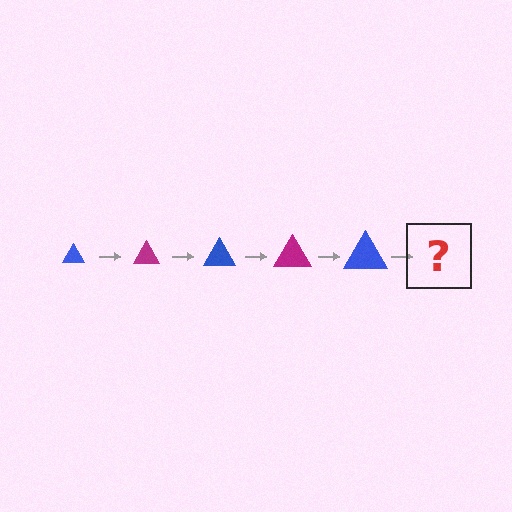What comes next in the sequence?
The next element should be a magenta triangle, larger than the previous one.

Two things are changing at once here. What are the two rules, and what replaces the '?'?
The two rules are that the triangle grows larger each step and the color cycles through blue and magenta. The '?' should be a magenta triangle, larger than the previous one.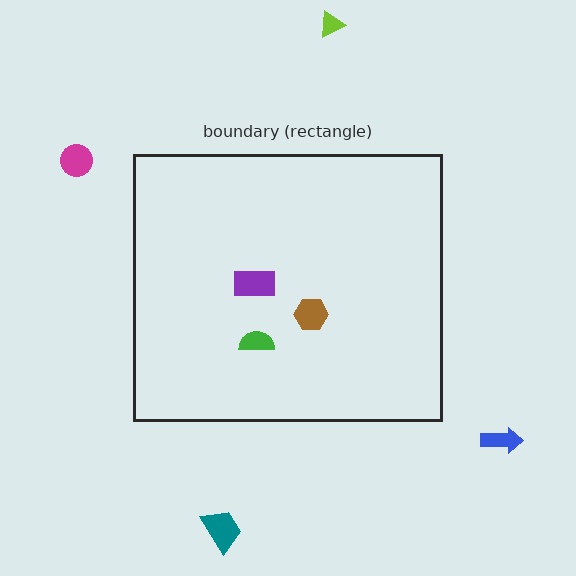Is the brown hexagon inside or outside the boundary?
Inside.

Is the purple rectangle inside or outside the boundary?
Inside.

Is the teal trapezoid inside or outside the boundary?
Outside.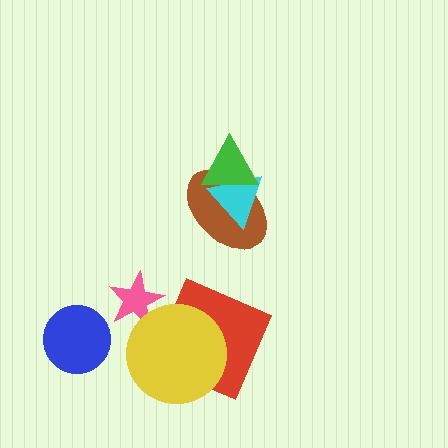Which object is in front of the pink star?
The yellow circle is in front of the pink star.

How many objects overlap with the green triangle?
2 objects overlap with the green triangle.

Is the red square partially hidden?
Yes, it is partially covered by another shape.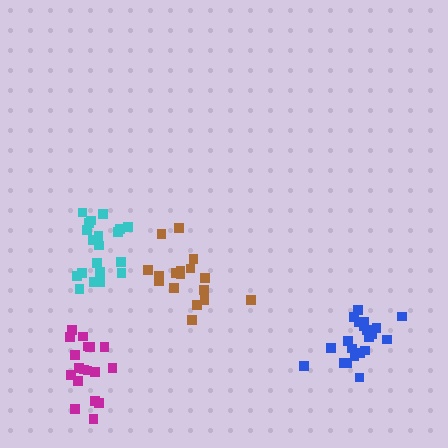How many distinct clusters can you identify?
There are 4 distinct clusters.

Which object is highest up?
The cyan cluster is topmost.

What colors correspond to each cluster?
The clusters are colored: blue, brown, cyan, magenta.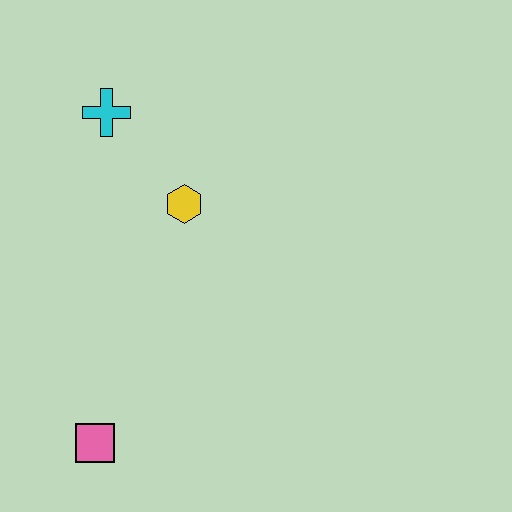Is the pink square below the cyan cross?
Yes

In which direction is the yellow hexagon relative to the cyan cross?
The yellow hexagon is below the cyan cross.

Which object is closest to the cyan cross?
The yellow hexagon is closest to the cyan cross.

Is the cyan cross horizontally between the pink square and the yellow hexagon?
Yes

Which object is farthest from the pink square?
The cyan cross is farthest from the pink square.